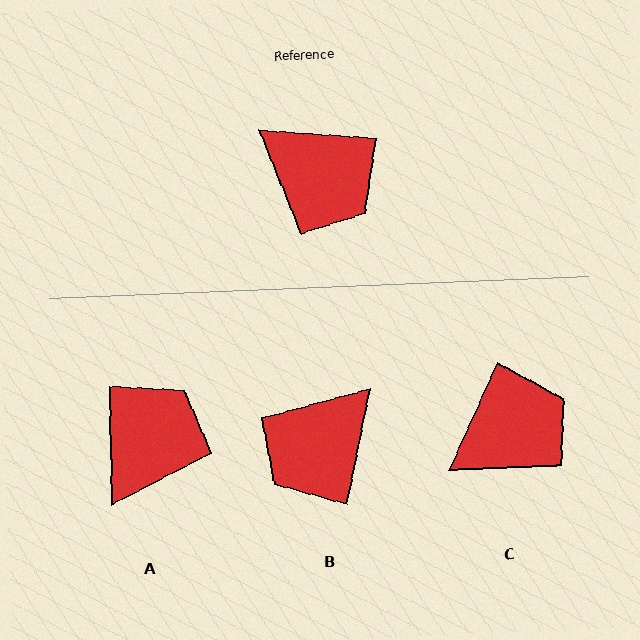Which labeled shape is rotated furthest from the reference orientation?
B, about 98 degrees away.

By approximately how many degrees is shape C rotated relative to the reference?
Approximately 70 degrees counter-clockwise.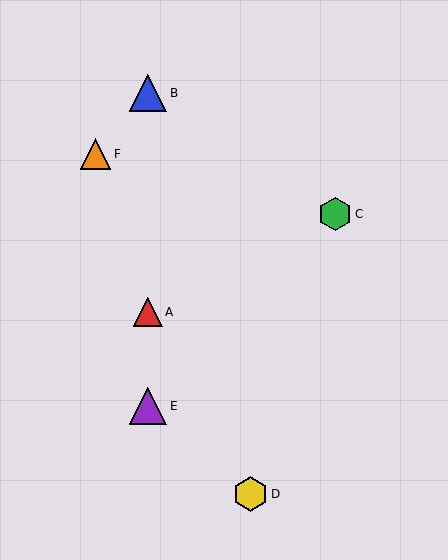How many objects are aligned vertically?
3 objects (A, B, E) are aligned vertically.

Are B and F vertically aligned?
No, B is at x≈148 and F is at x≈96.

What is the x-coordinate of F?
Object F is at x≈96.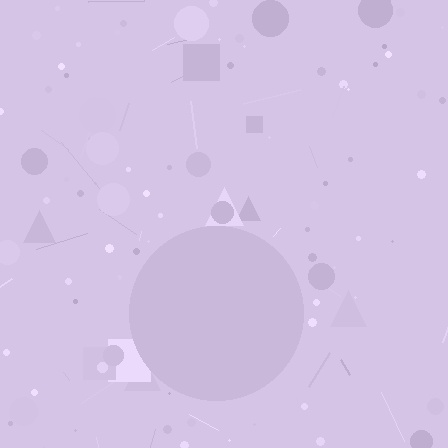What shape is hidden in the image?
A circle is hidden in the image.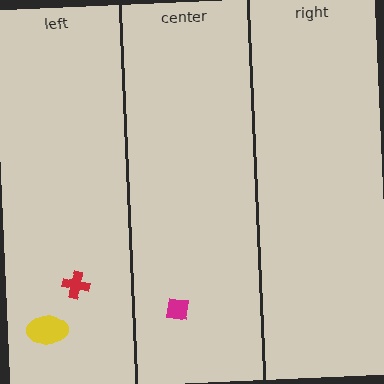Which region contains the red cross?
The left region.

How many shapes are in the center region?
1.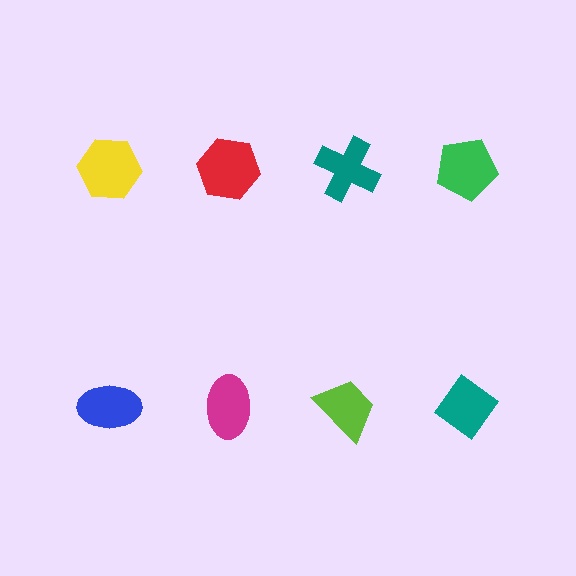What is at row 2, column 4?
A teal diamond.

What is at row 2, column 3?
A lime trapezoid.